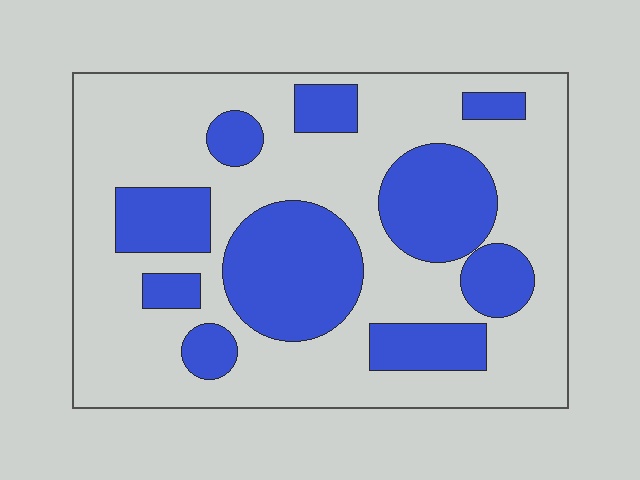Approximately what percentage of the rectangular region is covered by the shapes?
Approximately 35%.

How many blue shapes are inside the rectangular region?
10.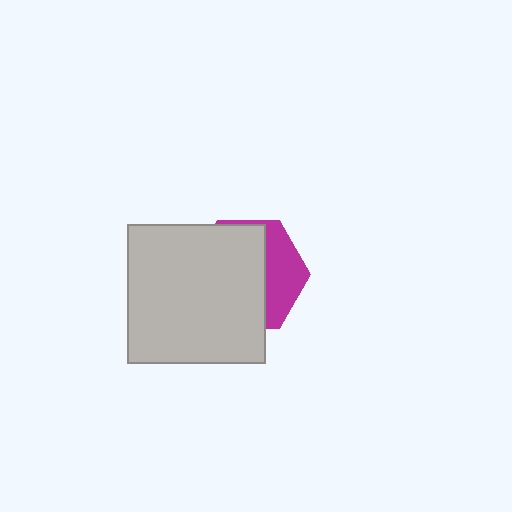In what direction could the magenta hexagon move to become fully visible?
The magenta hexagon could move right. That would shift it out from behind the light gray rectangle entirely.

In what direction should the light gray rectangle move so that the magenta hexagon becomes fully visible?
The light gray rectangle should move left. That is the shortest direction to clear the overlap and leave the magenta hexagon fully visible.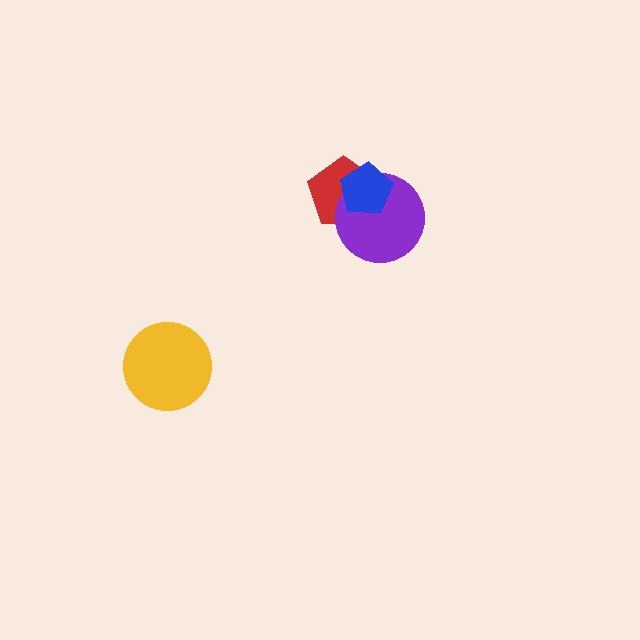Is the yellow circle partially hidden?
No, no other shape covers it.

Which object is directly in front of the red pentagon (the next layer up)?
The purple circle is directly in front of the red pentagon.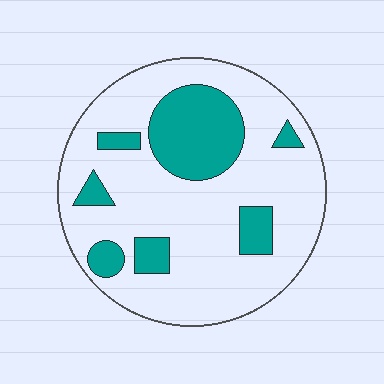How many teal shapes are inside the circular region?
7.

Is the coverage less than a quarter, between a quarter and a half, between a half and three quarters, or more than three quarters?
Less than a quarter.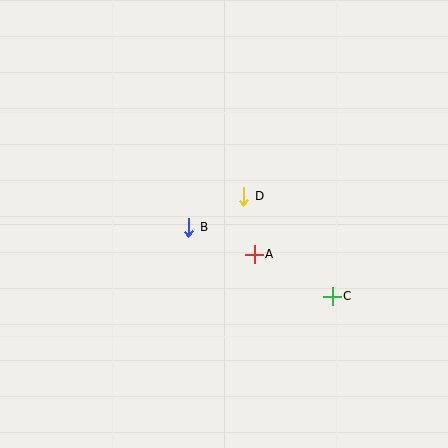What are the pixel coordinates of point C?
Point C is at (332, 296).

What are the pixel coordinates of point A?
Point A is at (254, 254).